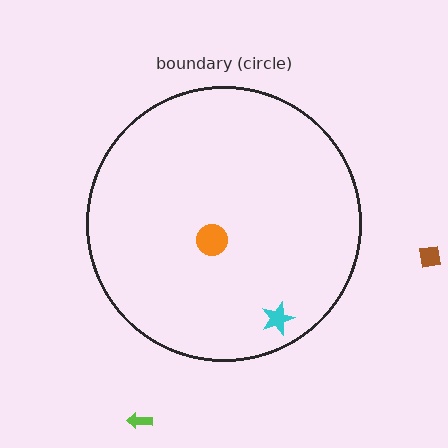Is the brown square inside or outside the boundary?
Outside.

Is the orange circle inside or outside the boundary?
Inside.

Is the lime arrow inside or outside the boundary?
Outside.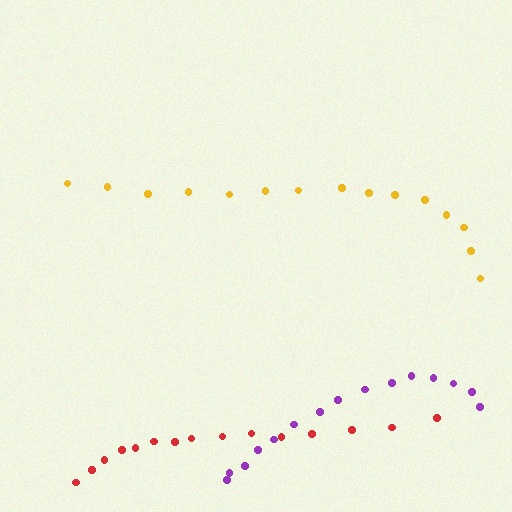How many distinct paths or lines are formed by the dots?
There are 3 distinct paths.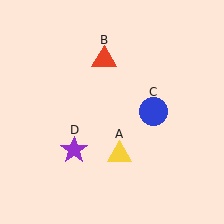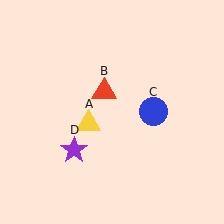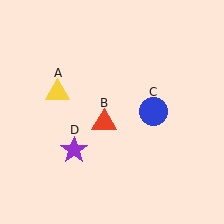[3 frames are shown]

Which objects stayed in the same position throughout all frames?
Blue circle (object C) and purple star (object D) remained stationary.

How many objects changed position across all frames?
2 objects changed position: yellow triangle (object A), red triangle (object B).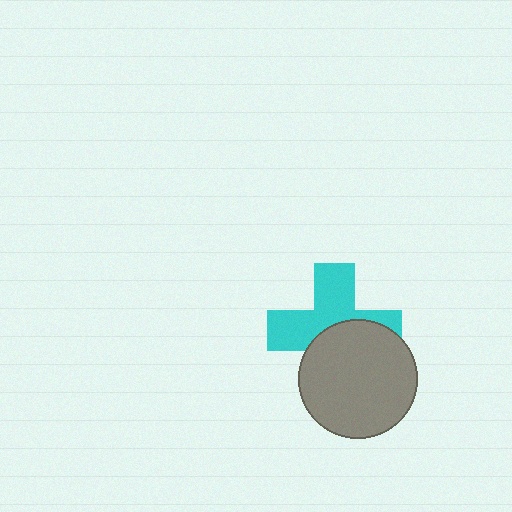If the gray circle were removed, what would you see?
You would see the complete cyan cross.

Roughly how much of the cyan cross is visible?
About half of it is visible (roughly 54%).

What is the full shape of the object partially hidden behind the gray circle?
The partially hidden object is a cyan cross.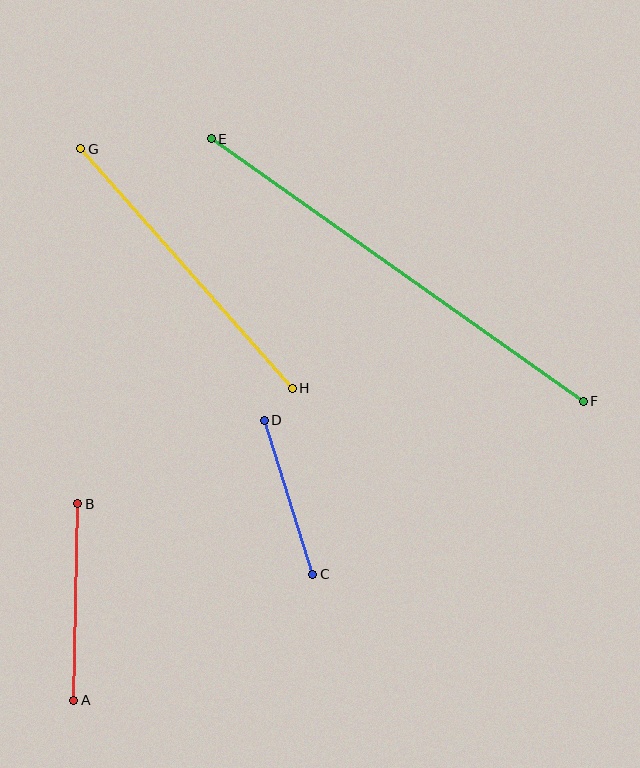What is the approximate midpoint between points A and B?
The midpoint is at approximately (76, 602) pixels.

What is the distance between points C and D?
The distance is approximately 162 pixels.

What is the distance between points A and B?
The distance is approximately 197 pixels.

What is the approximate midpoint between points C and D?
The midpoint is at approximately (289, 497) pixels.